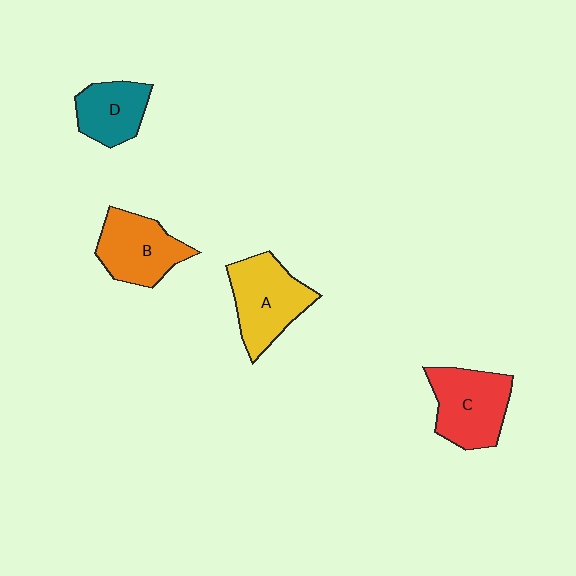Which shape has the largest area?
Shape A (yellow).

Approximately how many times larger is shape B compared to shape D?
Approximately 1.3 times.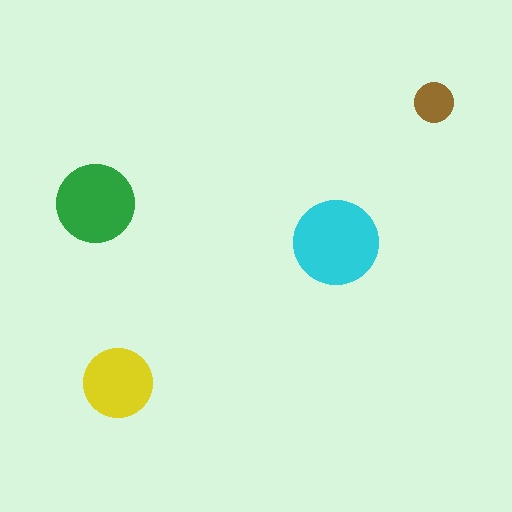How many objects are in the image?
There are 4 objects in the image.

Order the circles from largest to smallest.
the cyan one, the green one, the yellow one, the brown one.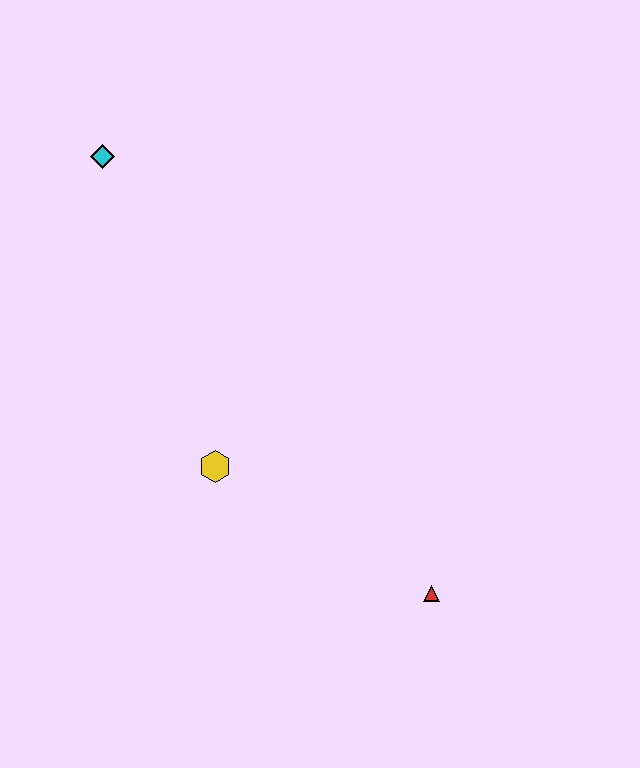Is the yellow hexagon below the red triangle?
No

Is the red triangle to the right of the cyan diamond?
Yes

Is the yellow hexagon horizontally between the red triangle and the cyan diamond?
Yes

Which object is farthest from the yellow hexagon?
The cyan diamond is farthest from the yellow hexagon.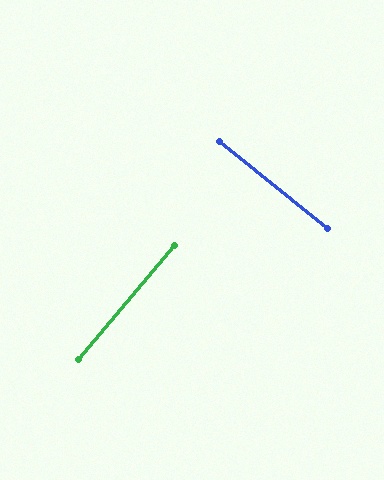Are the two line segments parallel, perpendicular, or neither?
Perpendicular — they meet at approximately 89°.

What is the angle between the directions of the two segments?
Approximately 89 degrees.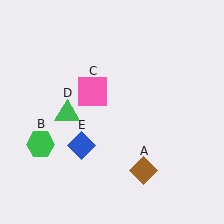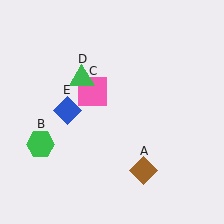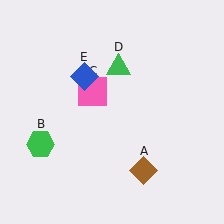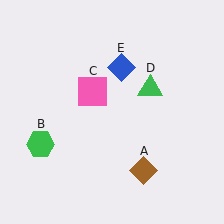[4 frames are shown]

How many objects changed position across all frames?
2 objects changed position: green triangle (object D), blue diamond (object E).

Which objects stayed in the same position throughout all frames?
Brown diamond (object A) and green hexagon (object B) and pink square (object C) remained stationary.